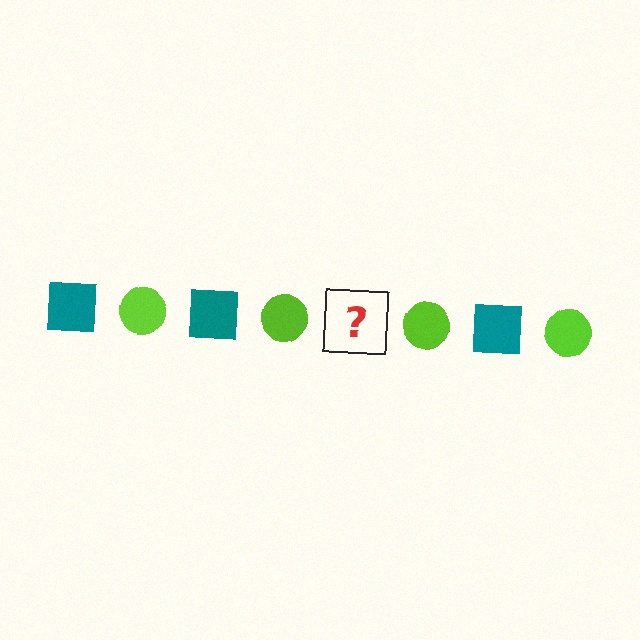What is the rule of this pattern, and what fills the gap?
The rule is that the pattern alternates between teal square and lime circle. The gap should be filled with a teal square.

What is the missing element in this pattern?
The missing element is a teal square.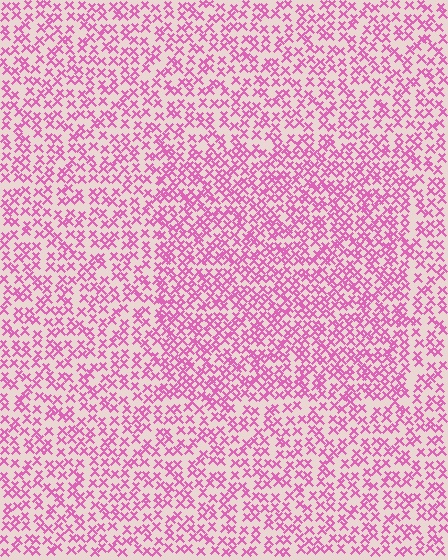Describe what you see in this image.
The image contains small pink elements arranged at two different densities. A rectangle-shaped region is visible where the elements are more densely packed than the surrounding area.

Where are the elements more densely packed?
The elements are more densely packed inside the rectangle boundary.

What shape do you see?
I see a rectangle.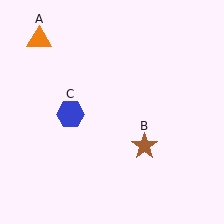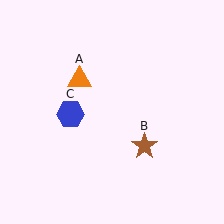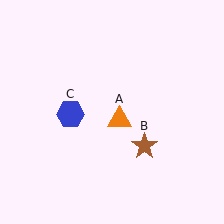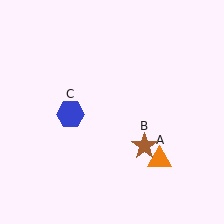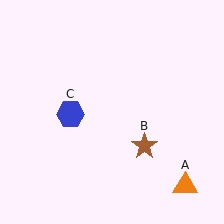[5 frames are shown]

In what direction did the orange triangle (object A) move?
The orange triangle (object A) moved down and to the right.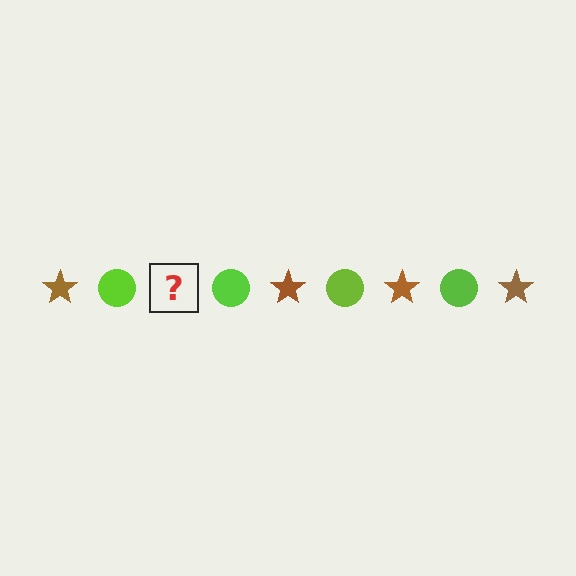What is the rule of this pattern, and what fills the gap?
The rule is that the pattern alternates between brown star and lime circle. The gap should be filled with a brown star.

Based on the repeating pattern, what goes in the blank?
The blank should be a brown star.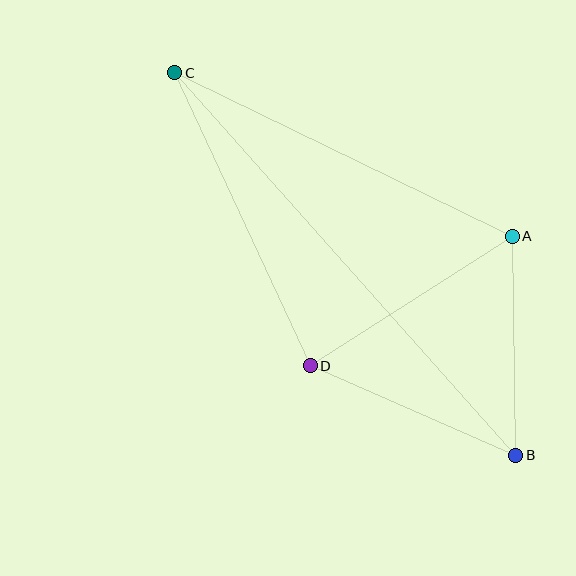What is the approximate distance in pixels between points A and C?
The distance between A and C is approximately 375 pixels.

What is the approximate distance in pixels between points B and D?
The distance between B and D is approximately 224 pixels.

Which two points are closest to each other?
Points A and B are closest to each other.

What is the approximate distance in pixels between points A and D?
The distance between A and D is approximately 239 pixels.